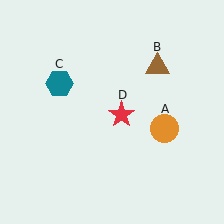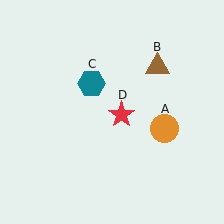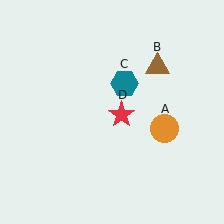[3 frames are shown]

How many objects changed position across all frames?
1 object changed position: teal hexagon (object C).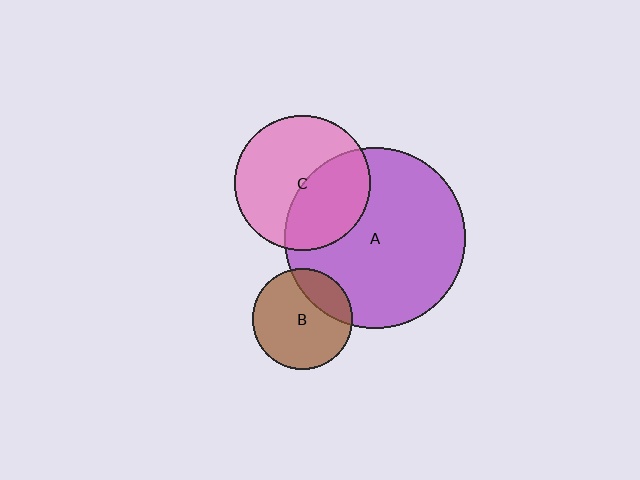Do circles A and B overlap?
Yes.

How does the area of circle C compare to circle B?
Approximately 1.8 times.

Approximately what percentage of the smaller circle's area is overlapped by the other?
Approximately 25%.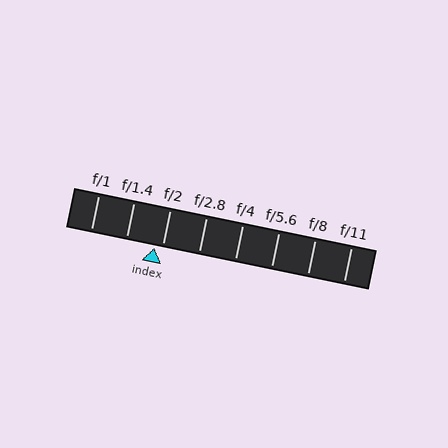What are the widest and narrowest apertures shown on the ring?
The widest aperture shown is f/1 and the narrowest is f/11.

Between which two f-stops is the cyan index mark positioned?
The index mark is between f/1.4 and f/2.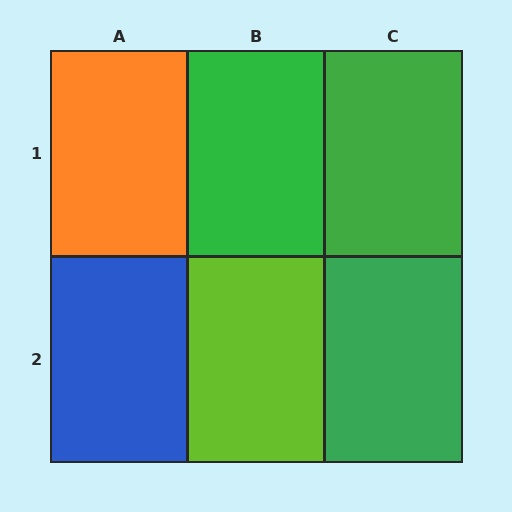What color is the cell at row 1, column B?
Green.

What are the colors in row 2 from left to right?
Blue, lime, green.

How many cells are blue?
1 cell is blue.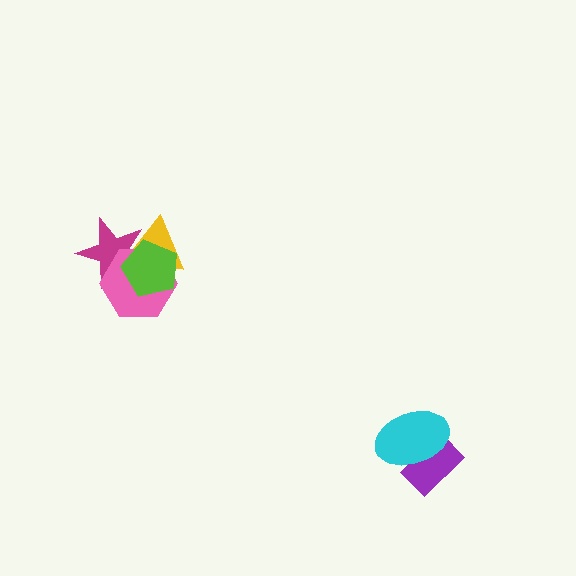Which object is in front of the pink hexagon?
The lime pentagon is in front of the pink hexagon.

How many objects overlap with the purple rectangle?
1 object overlaps with the purple rectangle.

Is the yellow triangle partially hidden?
Yes, it is partially covered by another shape.